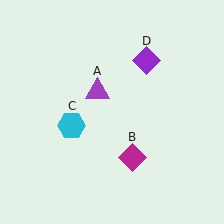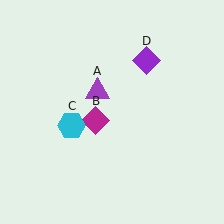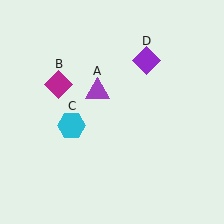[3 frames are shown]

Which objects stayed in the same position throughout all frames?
Purple triangle (object A) and cyan hexagon (object C) and purple diamond (object D) remained stationary.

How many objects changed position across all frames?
1 object changed position: magenta diamond (object B).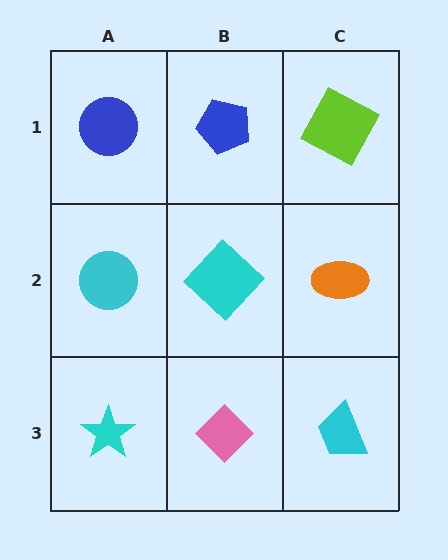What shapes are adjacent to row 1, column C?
An orange ellipse (row 2, column C), a blue pentagon (row 1, column B).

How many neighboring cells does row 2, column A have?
3.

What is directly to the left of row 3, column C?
A pink diamond.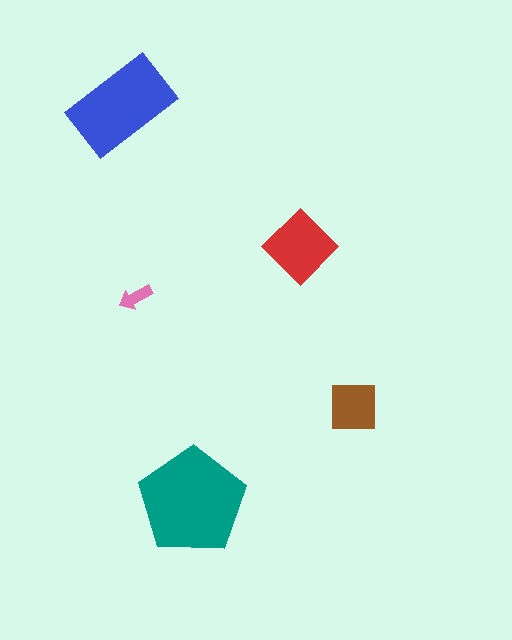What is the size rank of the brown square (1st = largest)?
4th.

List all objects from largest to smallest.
The teal pentagon, the blue rectangle, the red diamond, the brown square, the pink arrow.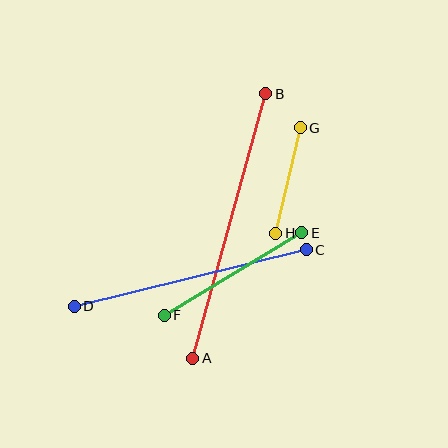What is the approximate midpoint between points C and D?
The midpoint is at approximately (190, 278) pixels.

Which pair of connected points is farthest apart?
Points A and B are farthest apart.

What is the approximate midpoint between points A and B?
The midpoint is at approximately (229, 226) pixels.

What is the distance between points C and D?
The distance is approximately 239 pixels.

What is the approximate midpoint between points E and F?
The midpoint is at approximately (233, 274) pixels.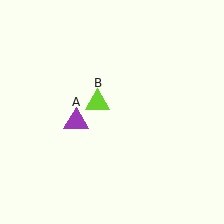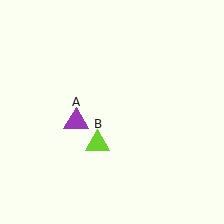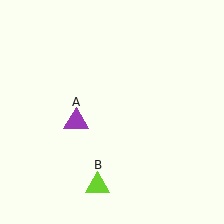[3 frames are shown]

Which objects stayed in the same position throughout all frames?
Purple triangle (object A) remained stationary.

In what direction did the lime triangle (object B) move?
The lime triangle (object B) moved down.